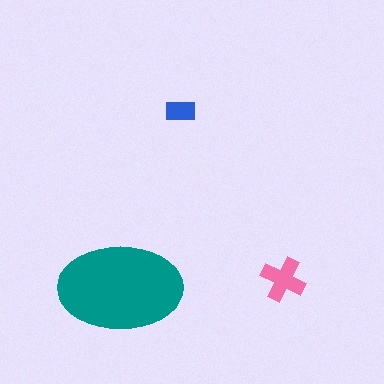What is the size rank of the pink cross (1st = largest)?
2nd.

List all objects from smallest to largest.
The blue rectangle, the pink cross, the teal ellipse.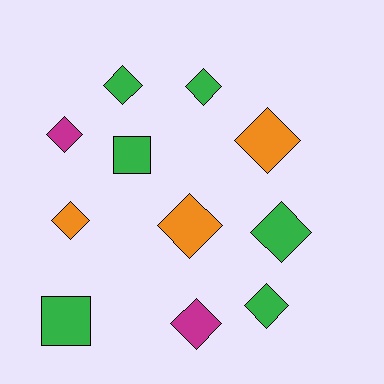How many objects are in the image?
There are 11 objects.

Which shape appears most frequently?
Diamond, with 9 objects.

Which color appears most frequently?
Green, with 6 objects.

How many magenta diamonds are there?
There are 2 magenta diamonds.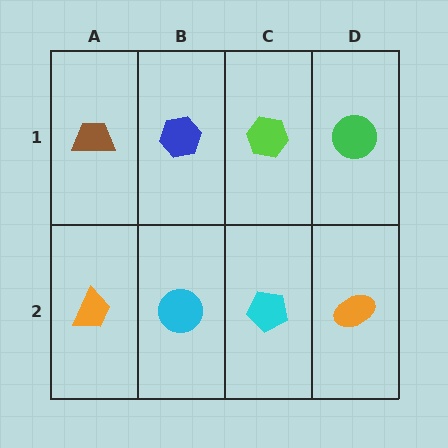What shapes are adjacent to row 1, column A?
An orange trapezoid (row 2, column A), a blue hexagon (row 1, column B).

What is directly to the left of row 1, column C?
A blue hexagon.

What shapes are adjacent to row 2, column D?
A green circle (row 1, column D), a cyan pentagon (row 2, column C).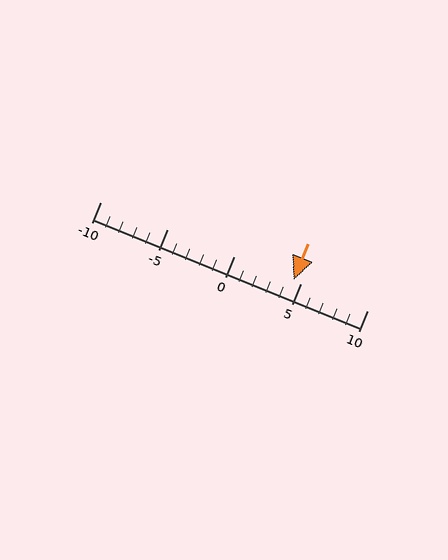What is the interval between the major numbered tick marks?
The major tick marks are spaced 5 units apart.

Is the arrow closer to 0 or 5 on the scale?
The arrow is closer to 5.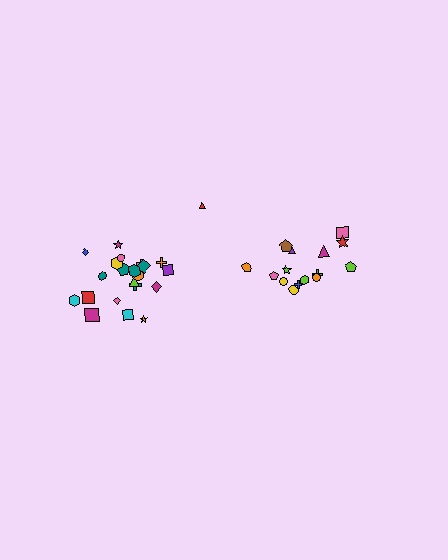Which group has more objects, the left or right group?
The left group.